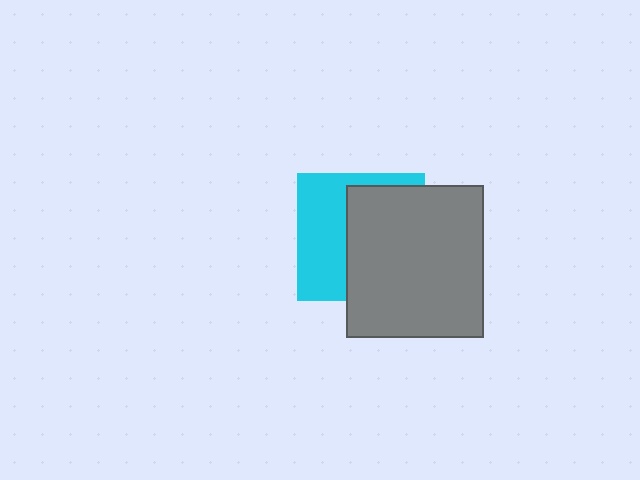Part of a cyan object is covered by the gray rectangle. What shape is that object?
It is a square.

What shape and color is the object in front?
The object in front is a gray rectangle.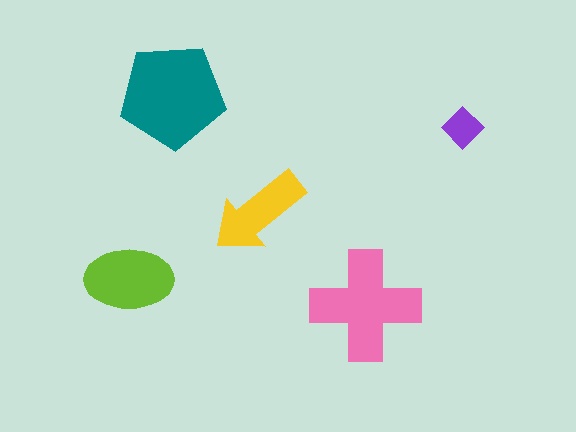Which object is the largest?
The teal pentagon.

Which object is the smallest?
The purple diamond.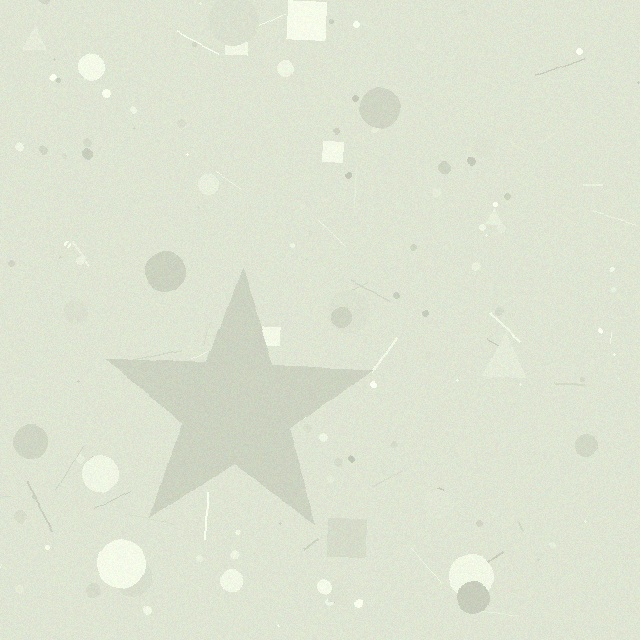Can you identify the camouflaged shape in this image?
The camouflaged shape is a star.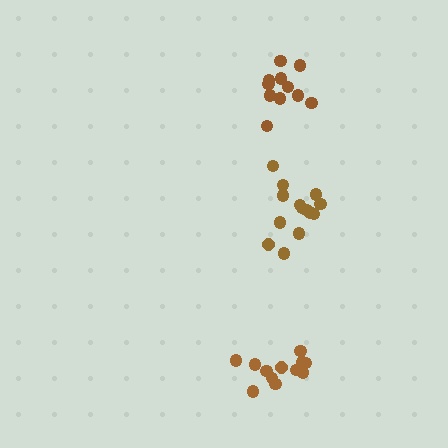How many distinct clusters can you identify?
There are 3 distinct clusters.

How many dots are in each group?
Group 1: 14 dots, Group 2: 12 dots, Group 3: 11 dots (37 total).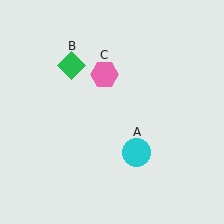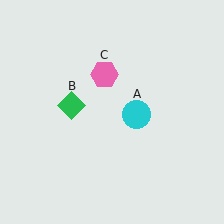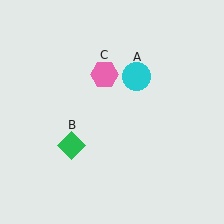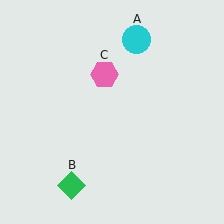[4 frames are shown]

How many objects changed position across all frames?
2 objects changed position: cyan circle (object A), green diamond (object B).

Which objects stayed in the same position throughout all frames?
Pink hexagon (object C) remained stationary.